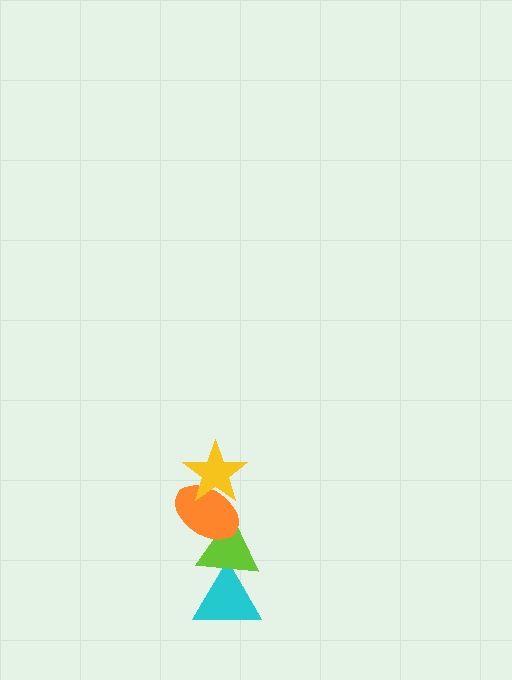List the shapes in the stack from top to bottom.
From top to bottom: the yellow star, the orange ellipse, the lime triangle, the cyan triangle.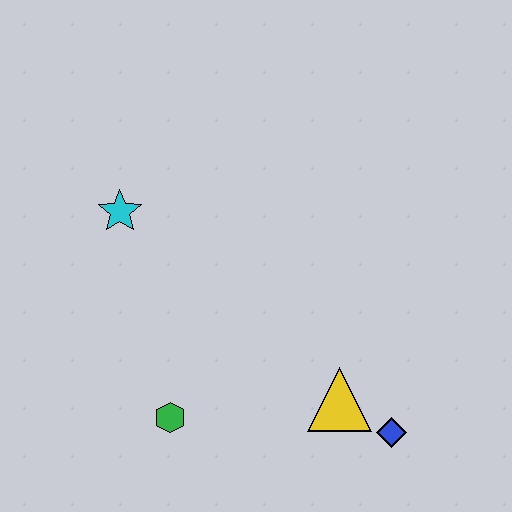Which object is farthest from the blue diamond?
The cyan star is farthest from the blue diamond.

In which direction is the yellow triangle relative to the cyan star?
The yellow triangle is to the right of the cyan star.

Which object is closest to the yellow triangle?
The blue diamond is closest to the yellow triangle.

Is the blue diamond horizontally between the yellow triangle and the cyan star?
No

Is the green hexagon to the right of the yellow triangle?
No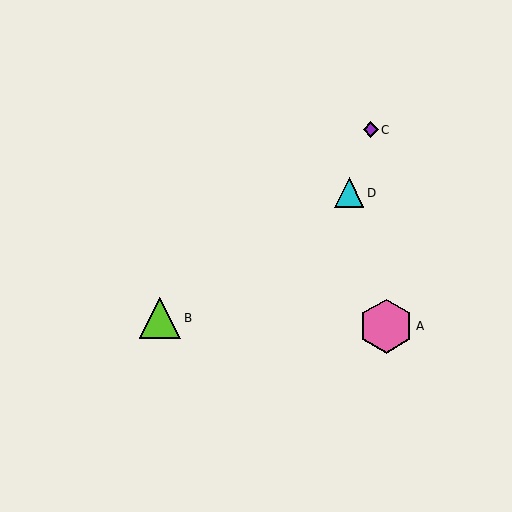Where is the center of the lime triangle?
The center of the lime triangle is at (160, 318).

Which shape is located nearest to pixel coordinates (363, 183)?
The cyan triangle (labeled D) at (349, 193) is nearest to that location.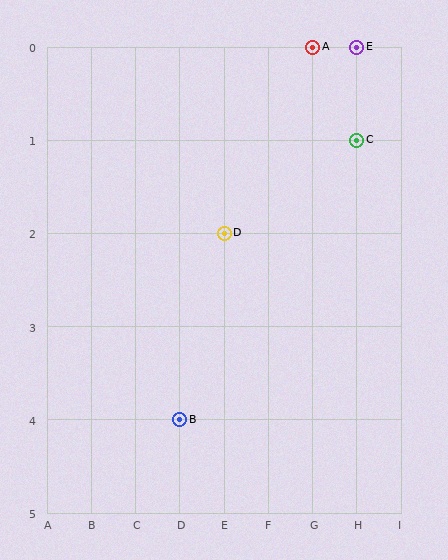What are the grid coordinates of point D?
Point D is at grid coordinates (E, 2).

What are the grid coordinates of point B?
Point B is at grid coordinates (D, 4).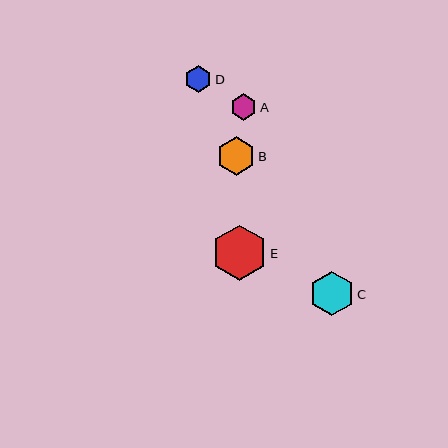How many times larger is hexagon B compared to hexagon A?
Hexagon B is approximately 1.5 times the size of hexagon A.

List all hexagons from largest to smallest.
From largest to smallest: E, C, B, D, A.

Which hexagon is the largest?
Hexagon E is the largest with a size of approximately 56 pixels.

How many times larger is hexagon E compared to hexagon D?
Hexagon E is approximately 2.1 times the size of hexagon D.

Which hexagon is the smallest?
Hexagon A is the smallest with a size of approximately 26 pixels.